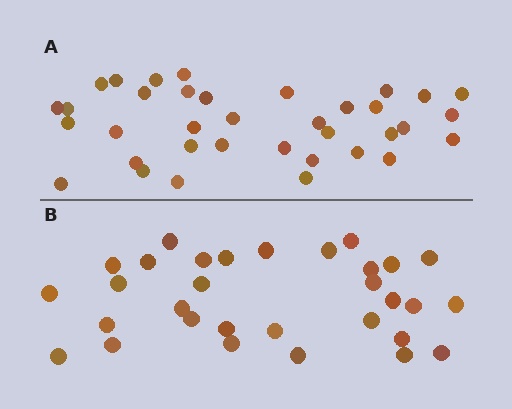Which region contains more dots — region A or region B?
Region A (the top region) has more dots.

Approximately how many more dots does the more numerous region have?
Region A has about 5 more dots than region B.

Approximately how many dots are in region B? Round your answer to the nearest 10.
About 30 dots. (The exact count is 31, which rounds to 30.)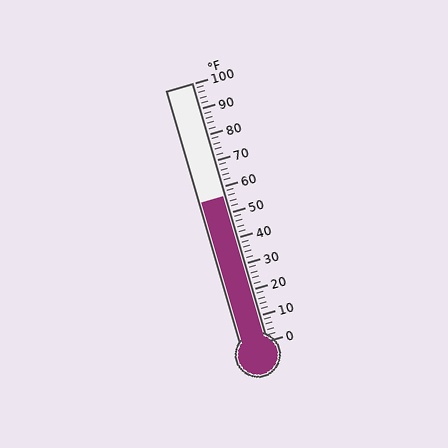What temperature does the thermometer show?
The thermometer shows approximately 56°F.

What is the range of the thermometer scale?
The thermometer scale ranges from 0°F to 100°F.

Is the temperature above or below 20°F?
The temperature is above 20°F.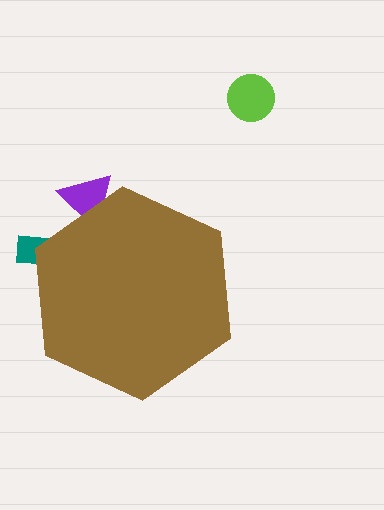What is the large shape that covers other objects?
A brown hexagon.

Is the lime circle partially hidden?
No, the lime circle is fully visible.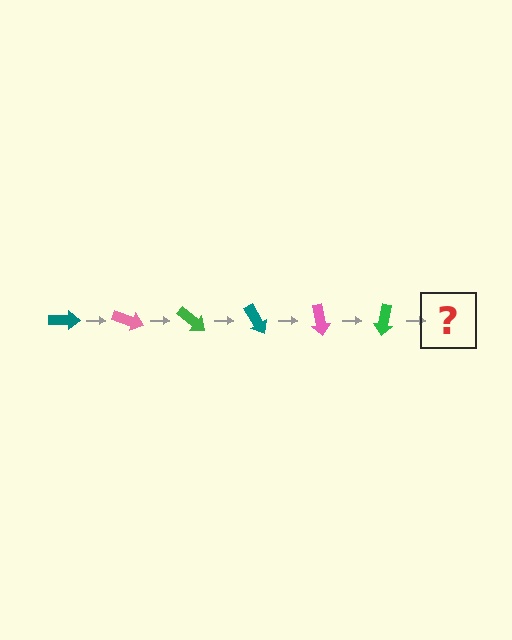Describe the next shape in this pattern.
It should be a teal arrow, rotated 120 degrees from the start.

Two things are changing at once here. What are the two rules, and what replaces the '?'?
The two rules are that it rotates 20 degrees each step and the color cycles through teal, pink, and green. The '?' should be a teal arrow, rotated 120 degrees from the start.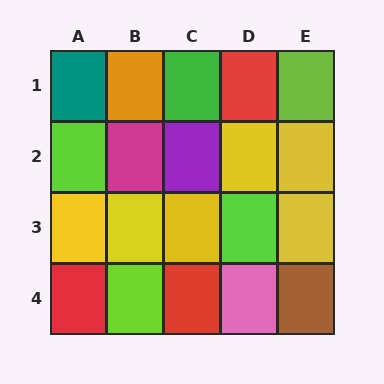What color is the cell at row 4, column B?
Lime.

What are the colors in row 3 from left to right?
Yellow, yellow, yellow, lime, yellow.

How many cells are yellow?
6 cells are yellow.